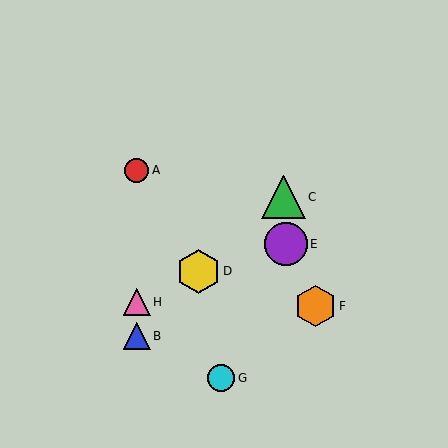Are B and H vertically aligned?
Yes, both are at x≈137.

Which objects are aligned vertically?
Objects A, B, H are aligned vertically.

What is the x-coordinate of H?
Object H is at x≈137.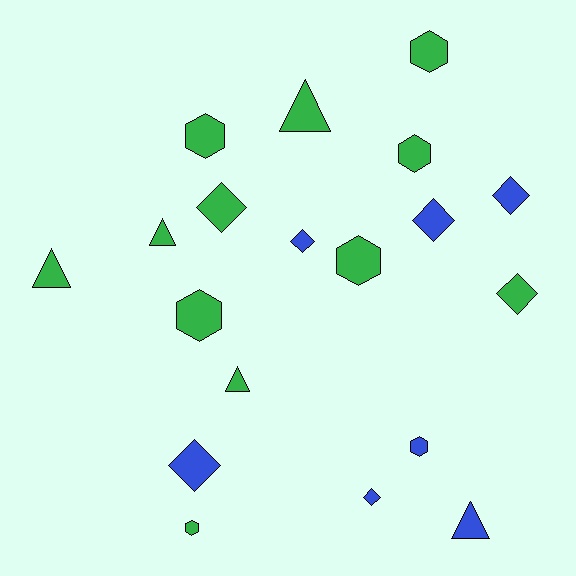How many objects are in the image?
There are 19 objects.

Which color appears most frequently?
Green, with 12 objects.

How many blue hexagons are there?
There is 1 blue hexagon.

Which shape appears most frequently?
Diamond, with 7 objects.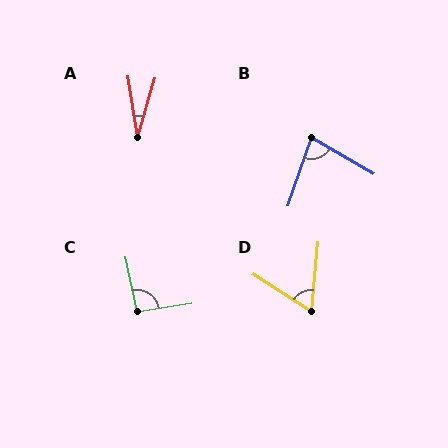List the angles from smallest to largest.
A (25°), D (62°), B (78°), C (94°).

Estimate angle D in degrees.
Approximately 62 degrees.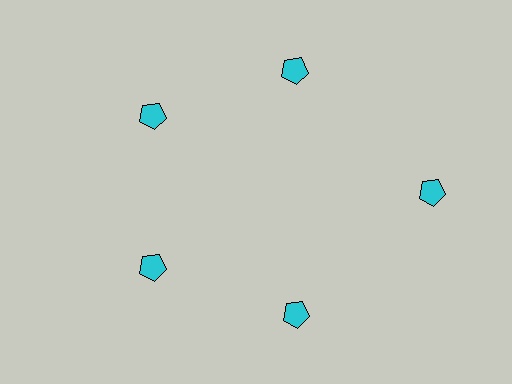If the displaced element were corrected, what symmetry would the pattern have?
It would have 5-fold rotational symmetry — the pattern would map onto itself every 72 degrees.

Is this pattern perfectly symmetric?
No. The 5 cyan pentagons are arranged in a ring, but one element near the 3 o'clock position is pushed outward from the center, breaking the 5-fold rotational symmetry.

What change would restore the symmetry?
The symmetry would be restored by moving it inward, back onto the ring so that all 5 pentagons sit at equal angles and equal distance from the center.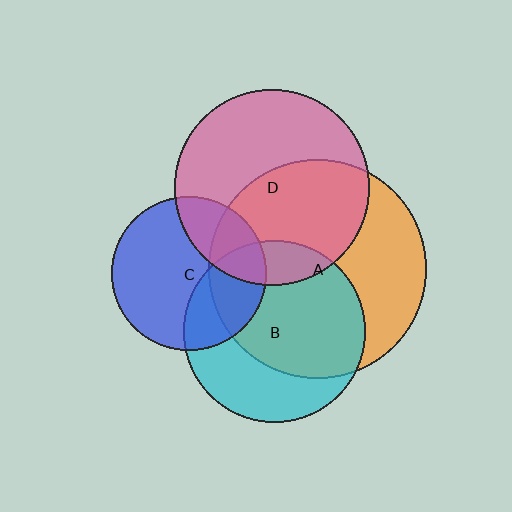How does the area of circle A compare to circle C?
Approximately 2.0 times.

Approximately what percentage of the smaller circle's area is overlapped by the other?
Approximately 50%.